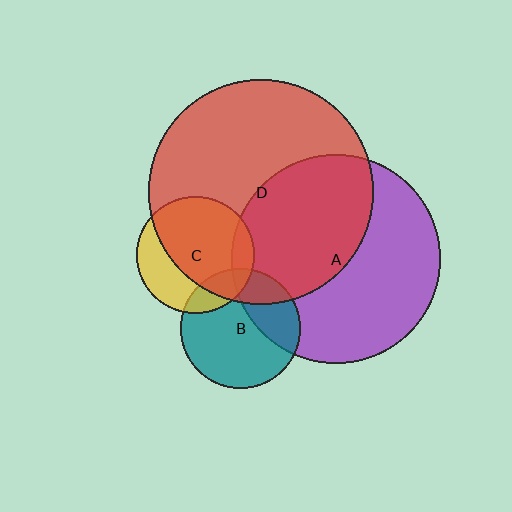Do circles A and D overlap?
Yes.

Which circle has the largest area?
Circle D (red).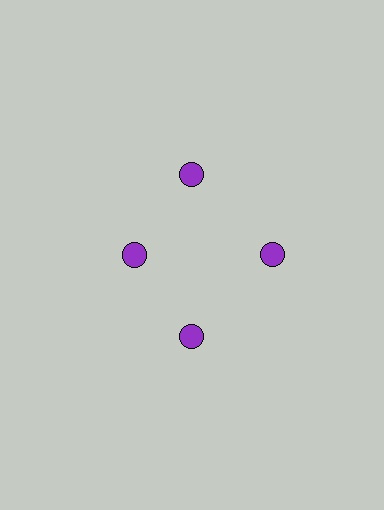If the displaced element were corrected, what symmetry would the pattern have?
It would have 4-fold rotational symmetry — the pattern would map onto itself every 90 degrees.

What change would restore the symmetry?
The symmetry would be restored by moving it outward, back onto the ring so that all 4 circles sit at equal angles and equal distance from the center.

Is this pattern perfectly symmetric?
No. The 4 purple circles are arranged in a ring, but one element near the 9 o'clock position is pulled inward toward the center, breaking the 4-fold rotational symmetry.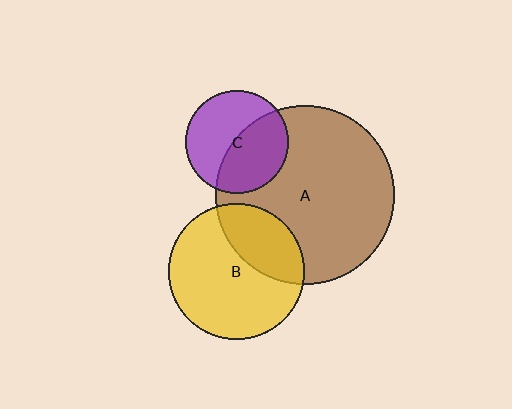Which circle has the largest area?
Circle A (brown).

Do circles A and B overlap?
Yes.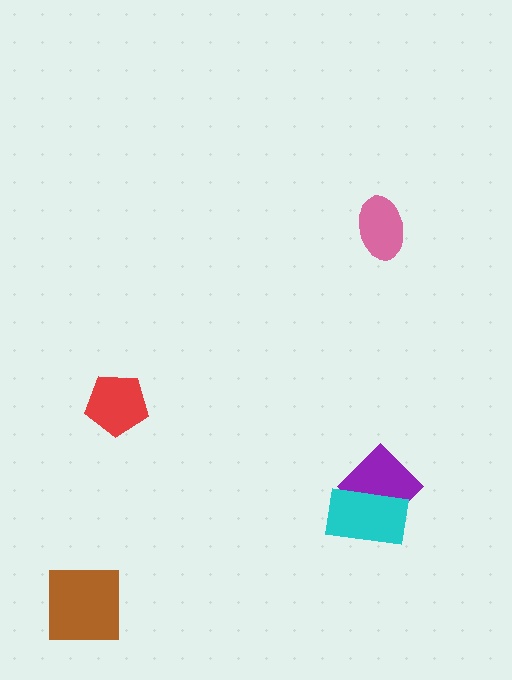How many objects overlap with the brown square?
0 objects overlap with the brown square.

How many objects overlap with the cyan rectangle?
1 object overlaps with the cyan rectangle.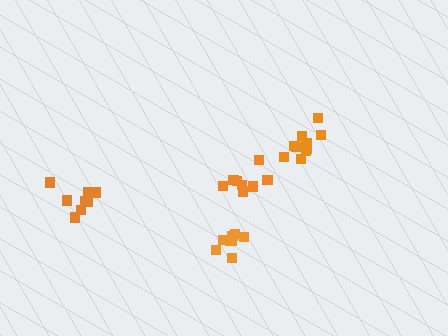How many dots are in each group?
Group 1: 8 dots, Group 2: 10 dots, Group 3: 8 dots, Group 4: 8 dots (34 total).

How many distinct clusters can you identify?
There are 4 distinct clusters.